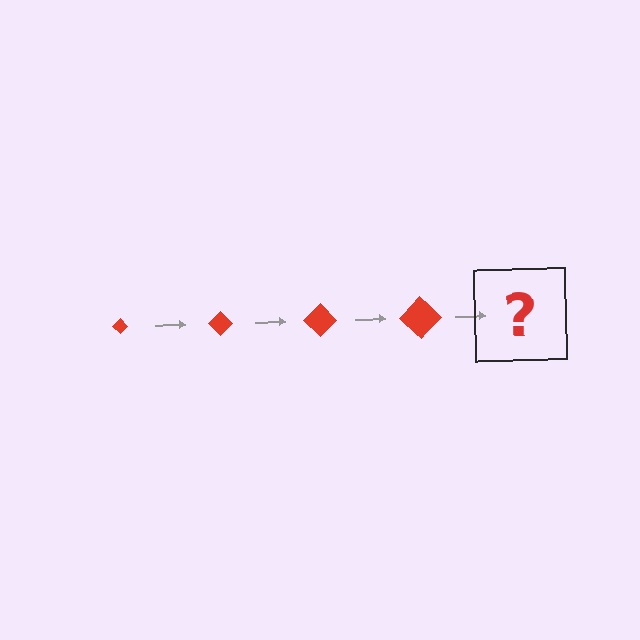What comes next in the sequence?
The next element should be a red diamond, larger than the previous one.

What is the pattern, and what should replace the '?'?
The pattern is that the diamond gets progressively larger each step. The '?' should be a red diamond, larger than the previous one.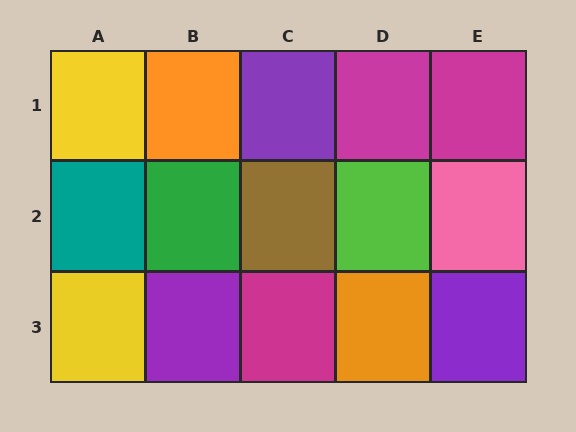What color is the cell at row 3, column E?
Purple.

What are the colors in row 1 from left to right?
Yellow, orange, purple, magenta, magenta.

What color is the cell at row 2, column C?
Brown.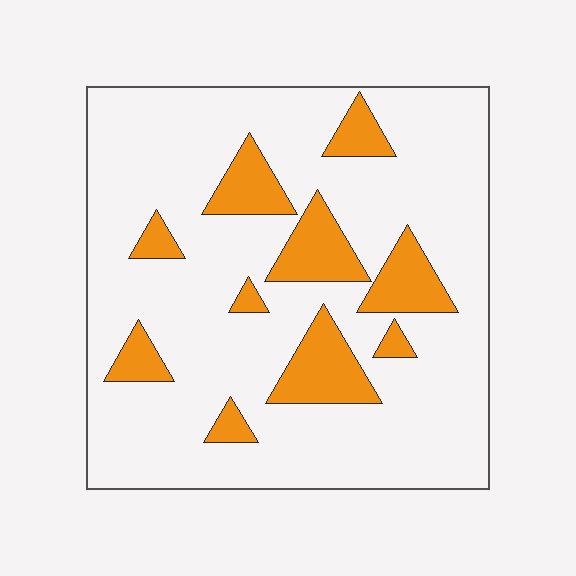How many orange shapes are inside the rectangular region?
10.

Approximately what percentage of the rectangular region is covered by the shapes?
Approximately 20%.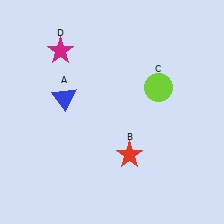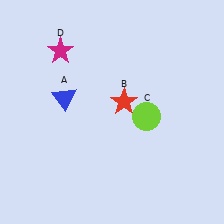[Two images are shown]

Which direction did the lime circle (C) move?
The lime circle (C) moved down.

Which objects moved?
The objects that moved are: the red star (B), the lime circle (C).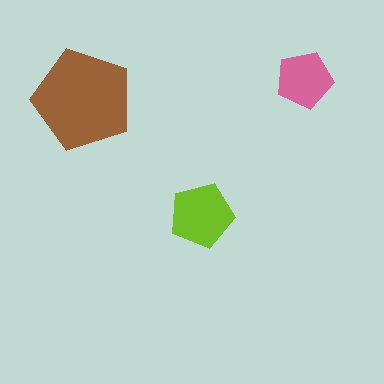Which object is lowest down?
The lime pentagon is bottommost.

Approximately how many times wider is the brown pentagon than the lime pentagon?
About 1.5 times wider.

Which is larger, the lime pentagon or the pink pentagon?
The lime one.